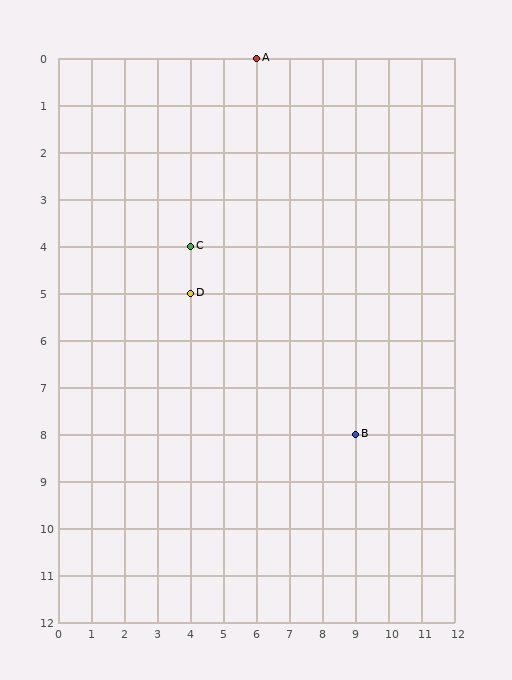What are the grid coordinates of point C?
Point C is at grid coordinates (4, 4).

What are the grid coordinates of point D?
Point D is at grid coordinates (4, 5).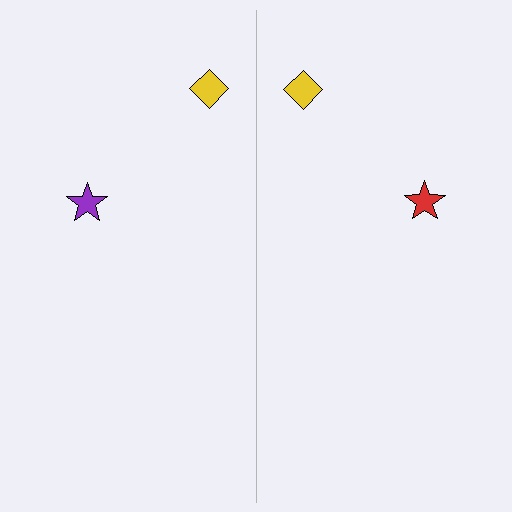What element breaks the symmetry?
The red star on the right side breaks the symmetry — its mirror counterpart is purple.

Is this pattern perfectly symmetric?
No, the pattern is not perfectly symmetric. The red star on the right side breaks the symmetry — its mirror counterpart is purple.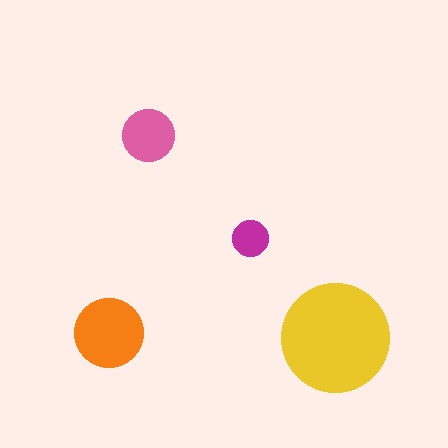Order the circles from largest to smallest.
the yellow one, the orange one, the pink one, the magenta one.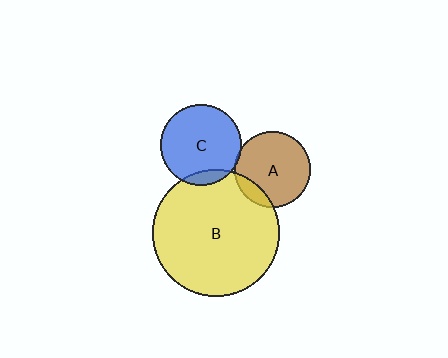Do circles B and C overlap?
Yes.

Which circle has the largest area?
Circle B (yellow).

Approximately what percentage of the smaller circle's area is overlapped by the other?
Approximately 10%.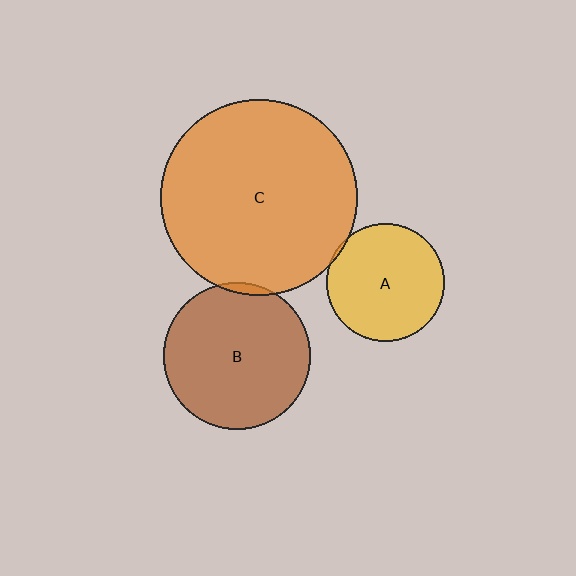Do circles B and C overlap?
Yes.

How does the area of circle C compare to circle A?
Approximately 2.8 times.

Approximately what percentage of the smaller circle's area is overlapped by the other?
Approximately 5%.